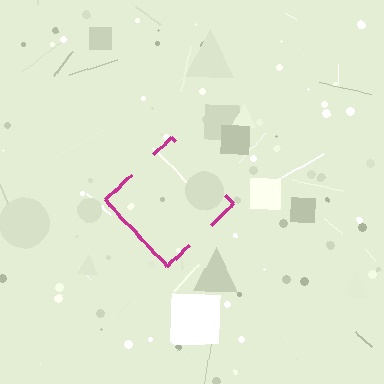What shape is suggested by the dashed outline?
The dashed outline suggests a diamond.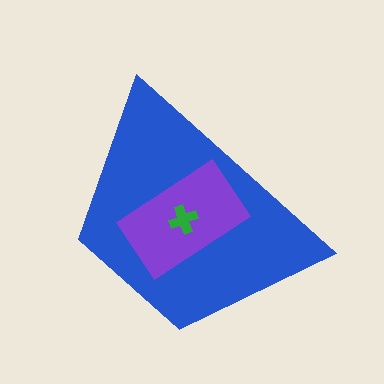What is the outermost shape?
The blue trapezoid.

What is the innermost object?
The green cross.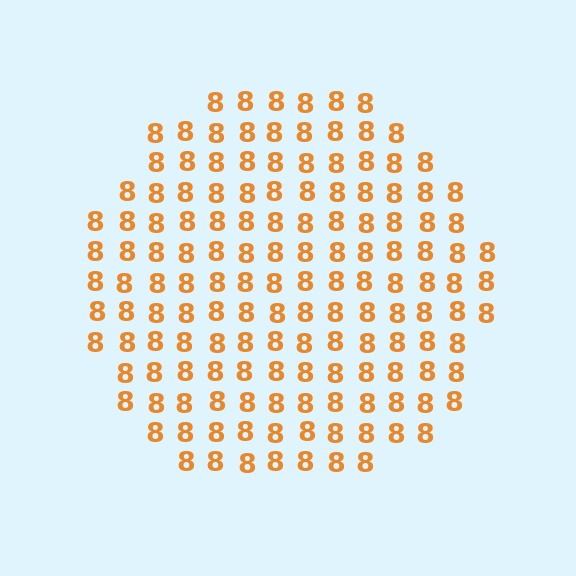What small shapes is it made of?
It is made of small digit 8's.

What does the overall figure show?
The overall figure shows a circle.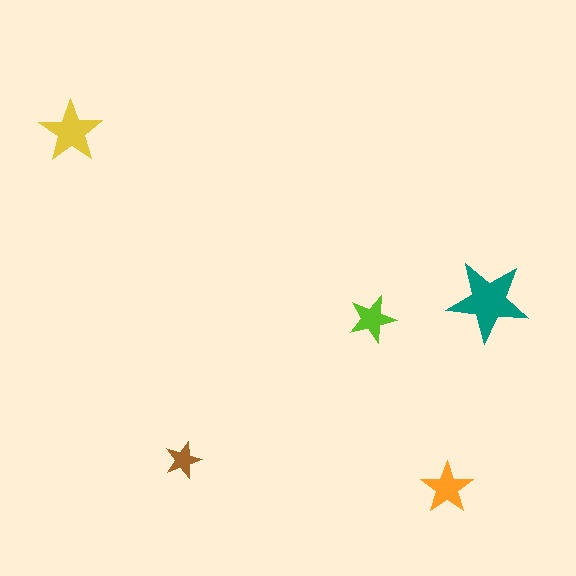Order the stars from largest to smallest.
the teal one, the yellow one, the orange one, the lime one, the brown one.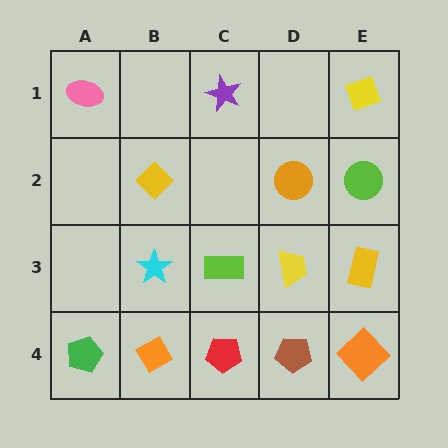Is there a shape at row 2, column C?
No, that cell is empty.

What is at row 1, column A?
A pink ellipse.